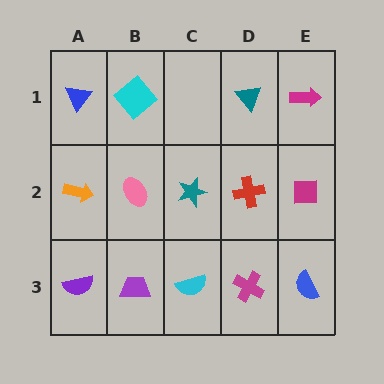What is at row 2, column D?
A red cross.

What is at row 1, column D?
A teal triangle.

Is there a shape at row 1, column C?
No, that cell is empty.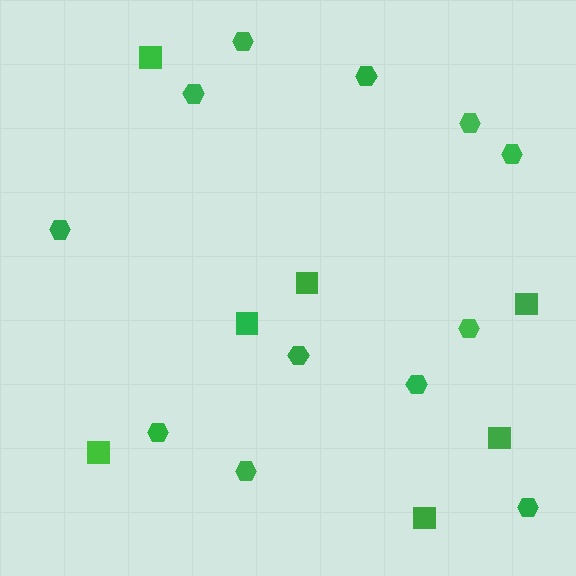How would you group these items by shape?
There are 2 groups: one group of squares (7) and one group of hexagons (12).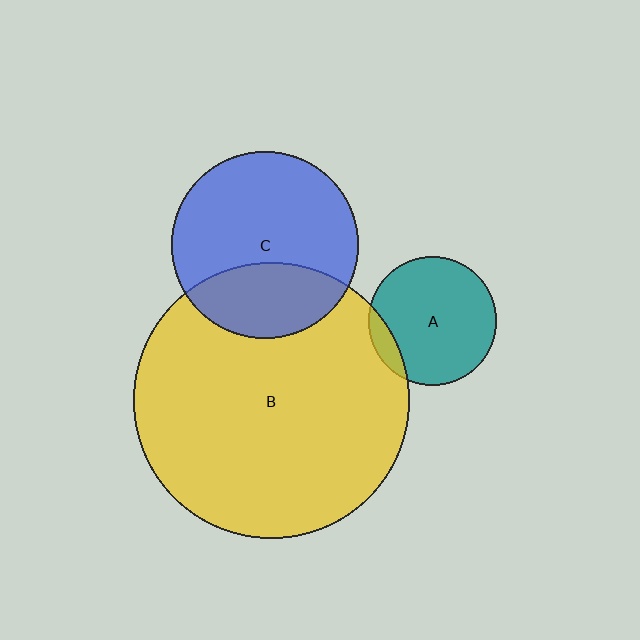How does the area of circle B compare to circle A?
Approximately 4.7 times.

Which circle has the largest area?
Circle B (yellow).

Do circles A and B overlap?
Yes.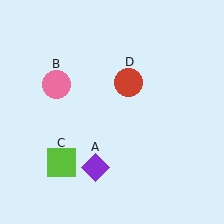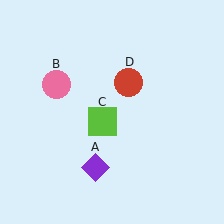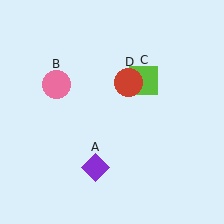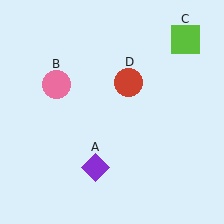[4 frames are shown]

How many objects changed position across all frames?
1 object changed position: lime square (object C).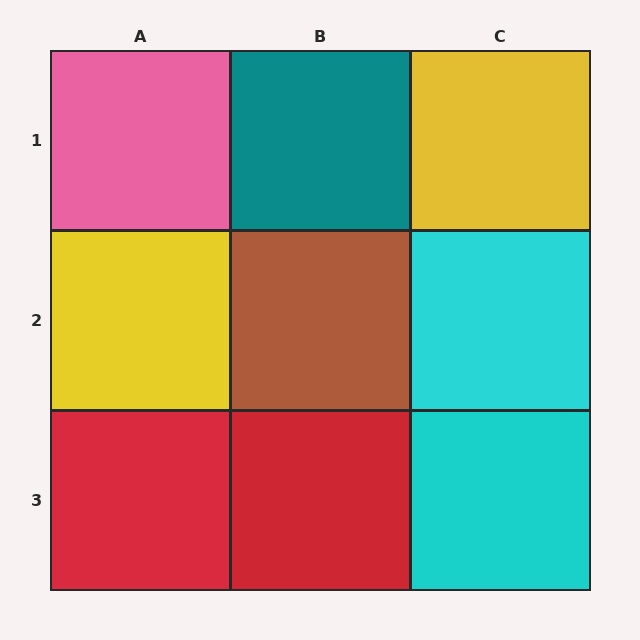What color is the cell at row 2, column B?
Brown.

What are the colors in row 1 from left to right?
Pink, teal, yellow.